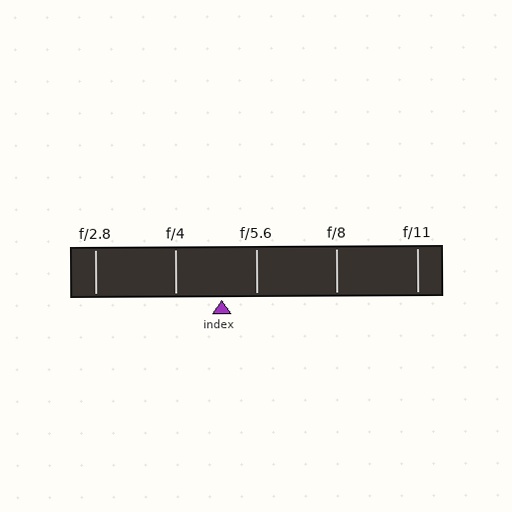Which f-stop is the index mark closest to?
The index mark is closest to f/5.6.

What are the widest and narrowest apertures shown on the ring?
The widest aperture shown is f/2.8 and the narrowest is f/11.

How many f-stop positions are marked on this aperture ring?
There are 5 f-stop positions marked.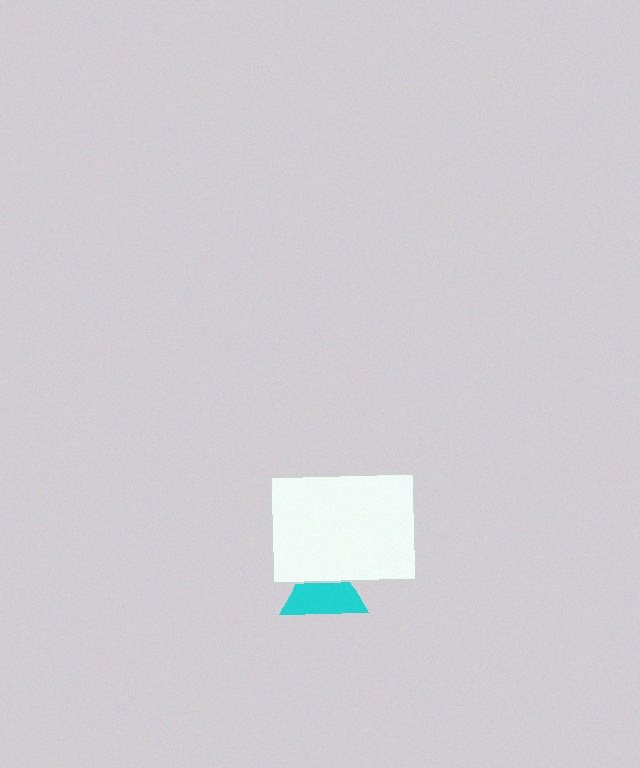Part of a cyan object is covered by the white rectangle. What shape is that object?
It is a triangle.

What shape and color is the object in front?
The object in front is a white rectangle.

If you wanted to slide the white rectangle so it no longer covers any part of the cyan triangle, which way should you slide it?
Slide it up — that is the most direct way to separate the two shapes.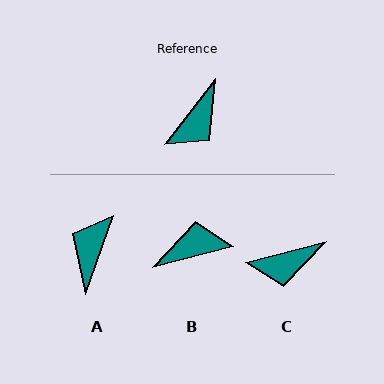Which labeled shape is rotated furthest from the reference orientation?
A, about 162 degrees away.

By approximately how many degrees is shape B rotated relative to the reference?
Approximately 142 degrees counter-clockwise.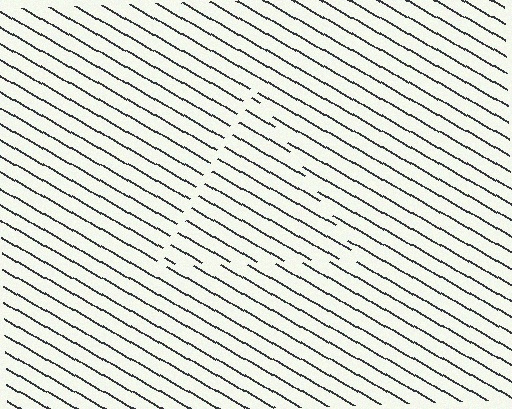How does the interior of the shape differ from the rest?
The interior of the shape contains the same grating, shifted by half a period — the contour is defined by the phase discontinuity where line-ends from the inner and outer gratings abut.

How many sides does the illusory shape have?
3 sides — the line-ends trace a triangle.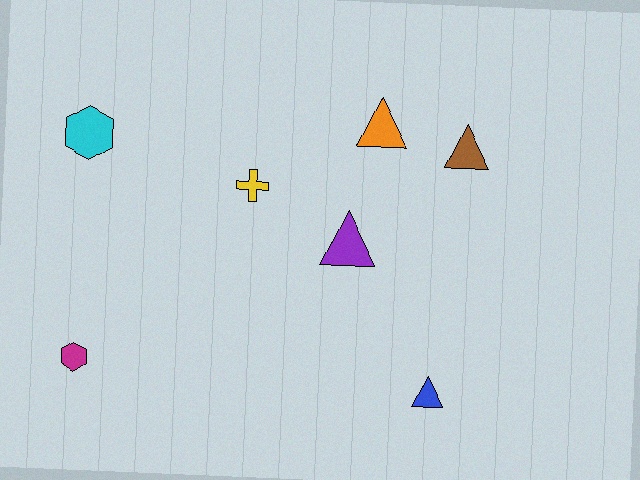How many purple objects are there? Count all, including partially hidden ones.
There is 1 purple object.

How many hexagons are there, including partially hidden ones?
There are 2 hexagons.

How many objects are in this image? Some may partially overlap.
There are 7 objects.